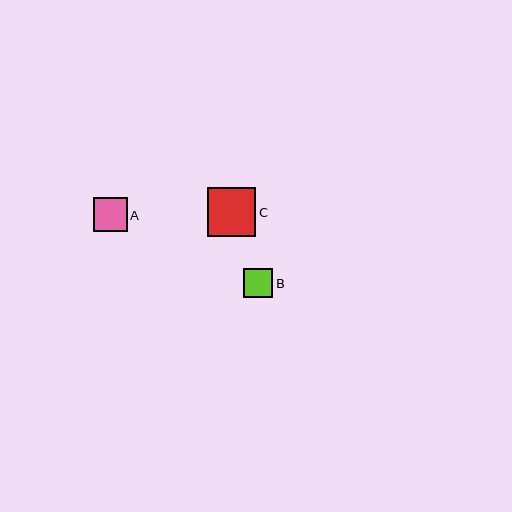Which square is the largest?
Square C is the largest with a size of approximately 49 pixels.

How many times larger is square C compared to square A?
Square C is approximately 1.4 times the size of square A.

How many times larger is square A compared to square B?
Square A is approximately 1.2 times the size of square B.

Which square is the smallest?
Square B is the smallest with a size of approximately 29 pixels.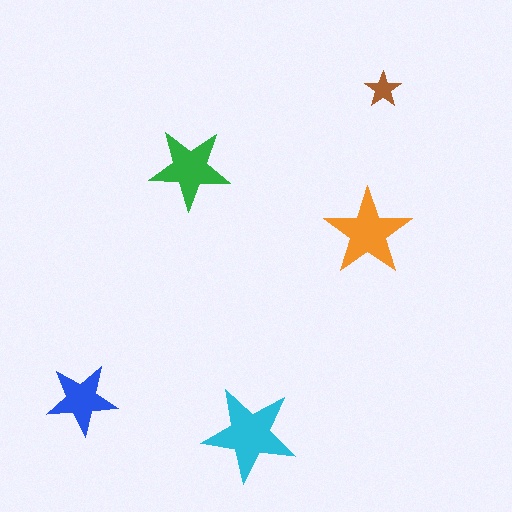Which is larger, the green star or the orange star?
The orange one.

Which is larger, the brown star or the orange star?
The orange one.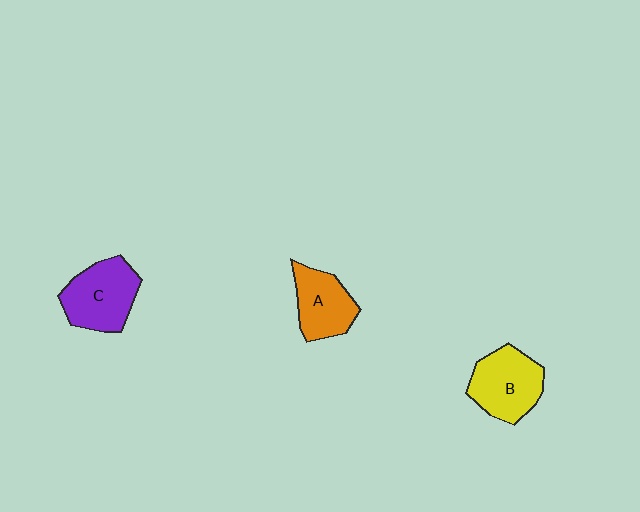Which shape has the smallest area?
Shape A (orange).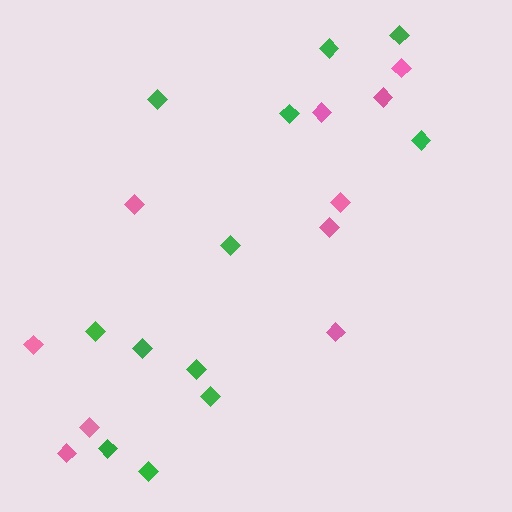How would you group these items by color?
There are 2 groups: one group of pink diamonds (10) and one group of green diamonds (12).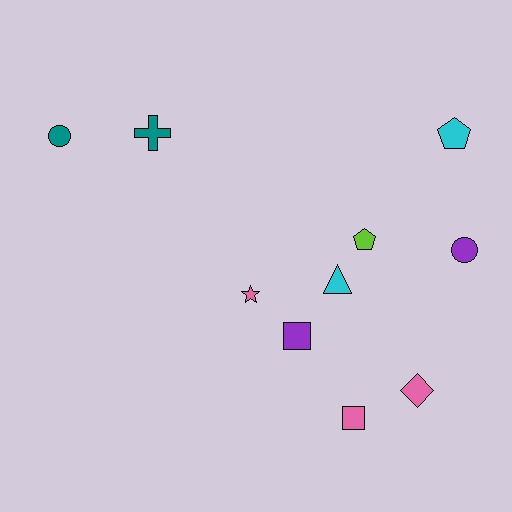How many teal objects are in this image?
There are 2 teal objects.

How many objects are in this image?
There are 10 objects.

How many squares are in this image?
There are 2 squares.